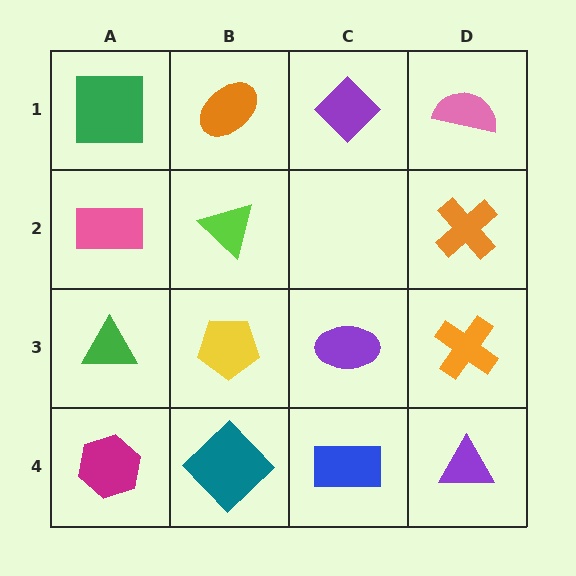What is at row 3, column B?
A yellow pentagon.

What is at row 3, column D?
An orange cross.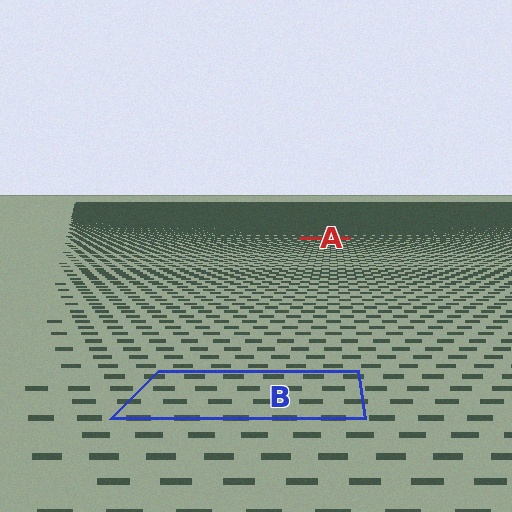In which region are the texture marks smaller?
The texture marks are smaller in region A, because it is farther away.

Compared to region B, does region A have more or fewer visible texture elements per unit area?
Region A has more texture elements per unit area — they are packed more densely because it is farther away.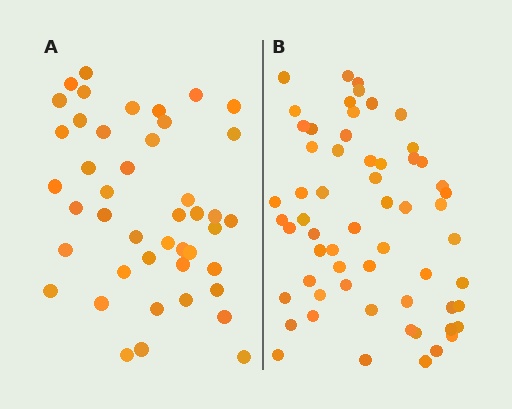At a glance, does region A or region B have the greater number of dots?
Region B (the right region) has more dots.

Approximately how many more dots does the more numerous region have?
Region B has approximately 15 more dots than region A.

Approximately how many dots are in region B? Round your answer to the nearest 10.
About 60 dots.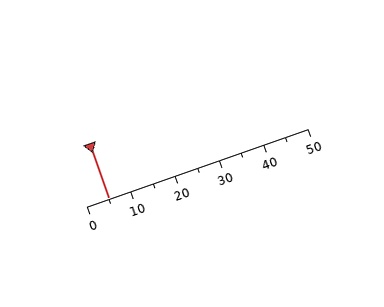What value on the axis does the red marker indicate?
The marker indicates approximately 5.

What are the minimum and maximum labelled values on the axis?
The axis runs from 0 to 50.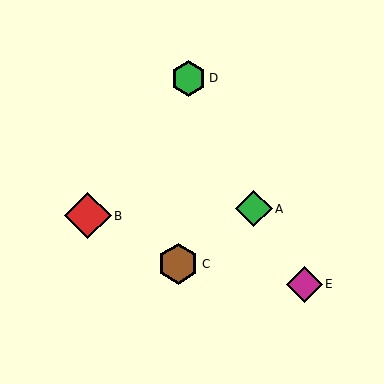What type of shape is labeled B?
Shape B is a red diamond.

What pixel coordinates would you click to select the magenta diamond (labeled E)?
Click at (304, 284) to select the magenta diamond E.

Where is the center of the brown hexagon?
The center of the brown hexagon is at (178, 264).